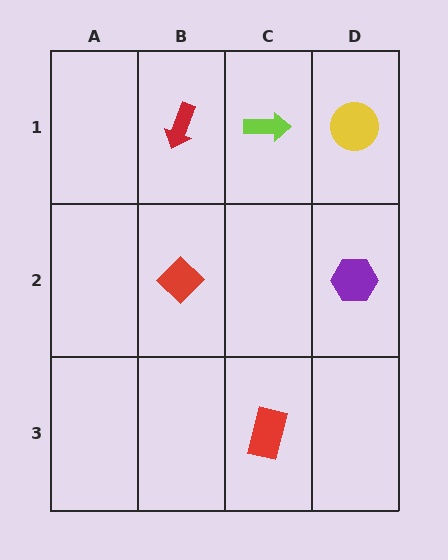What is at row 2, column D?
A purple hexagon.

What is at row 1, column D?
A yellow circle.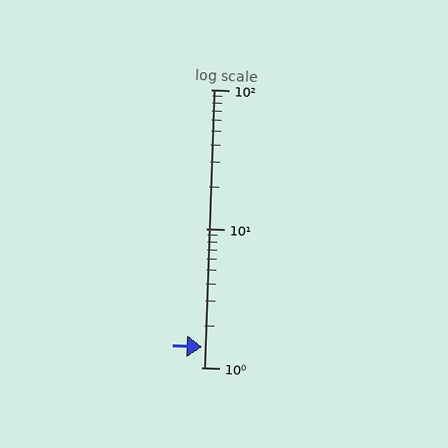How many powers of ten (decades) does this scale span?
The scale spans 2 decades, from 1 to 100.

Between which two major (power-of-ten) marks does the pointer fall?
The pointer is between 1 and 10.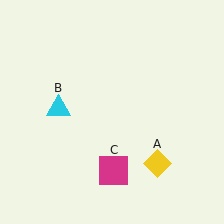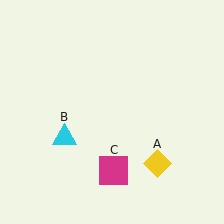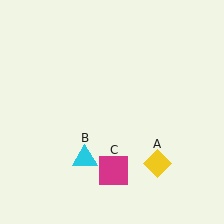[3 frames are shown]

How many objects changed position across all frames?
1 object changed position: cyan triangle (object B).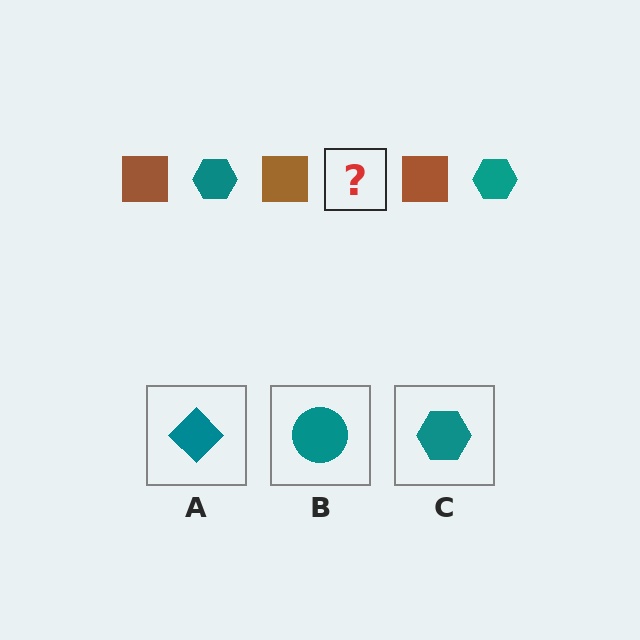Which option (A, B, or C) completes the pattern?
C.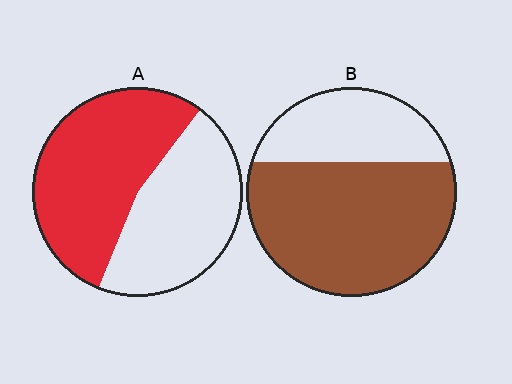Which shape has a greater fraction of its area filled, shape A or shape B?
Shape B.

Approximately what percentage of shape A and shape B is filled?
A is approximately 55% and B is approximately 70%.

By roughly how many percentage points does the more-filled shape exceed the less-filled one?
By roughly 15 percentage points (B over A).